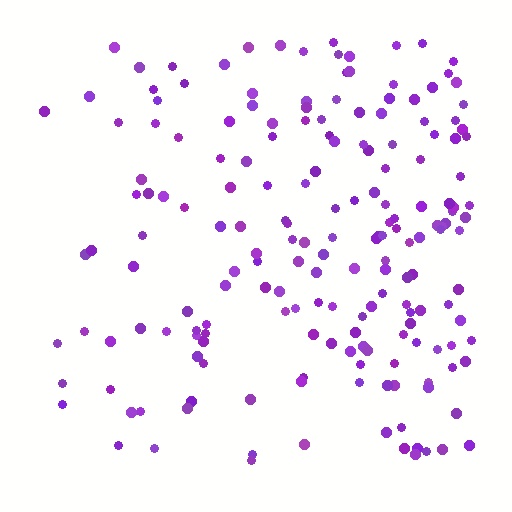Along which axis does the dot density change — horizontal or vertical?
Horizontal.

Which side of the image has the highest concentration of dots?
The right.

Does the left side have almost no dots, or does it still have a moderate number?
Still a moderate number, just noticeably fewer than the right.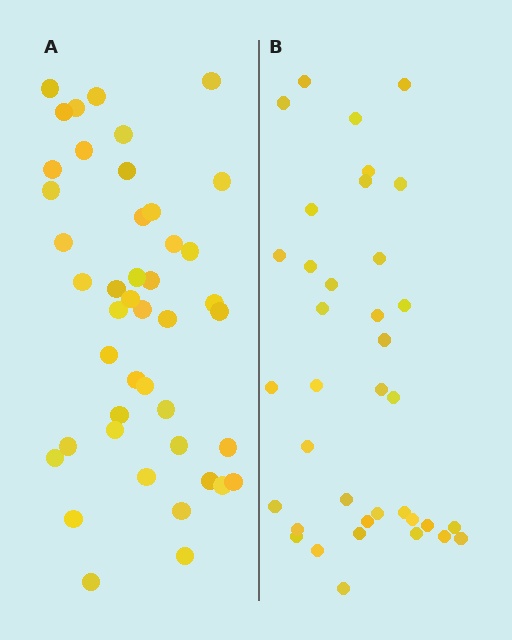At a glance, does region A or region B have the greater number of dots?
Region A (the left region) has more dots.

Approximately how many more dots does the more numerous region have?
Region A has roughly 8 or so more dots than region B.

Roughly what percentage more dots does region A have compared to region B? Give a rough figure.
About 20% more.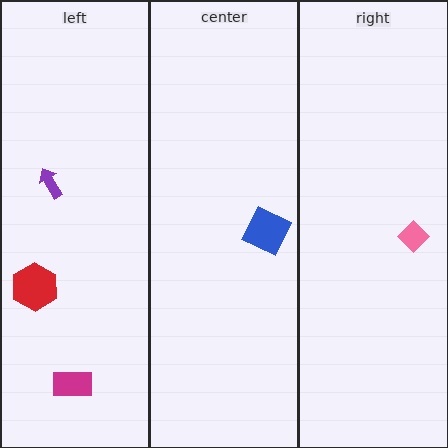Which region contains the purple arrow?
The left region.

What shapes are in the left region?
The purple arrow, the magenta rectangle, the red hexagon.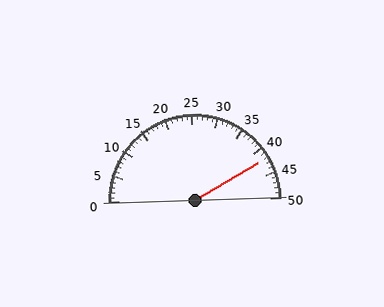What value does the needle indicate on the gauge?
The needle indicates approximately 42.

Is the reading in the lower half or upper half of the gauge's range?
The reading is in the upper half of the range (0 to 50).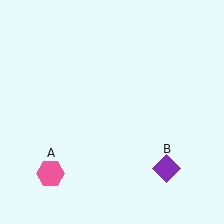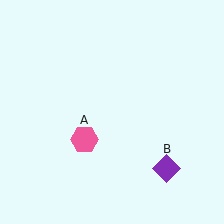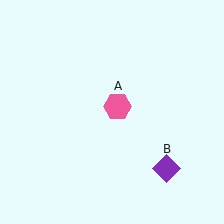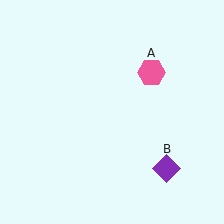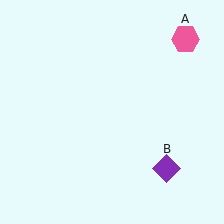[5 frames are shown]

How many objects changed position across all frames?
1 object changed position: pink hexagon (object A).